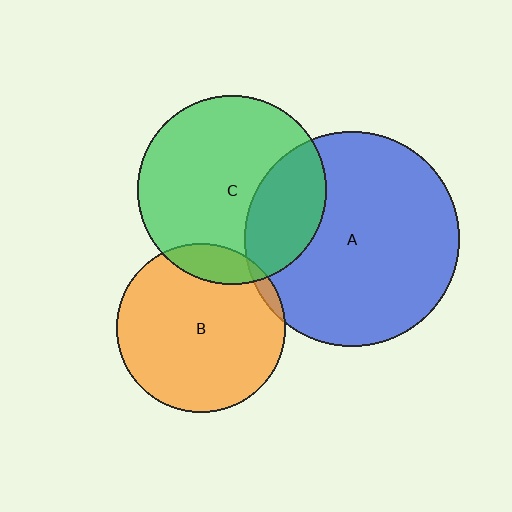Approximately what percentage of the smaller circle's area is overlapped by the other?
Approximately 10%.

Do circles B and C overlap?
Yes.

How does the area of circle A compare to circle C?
Approximately 1.3 times.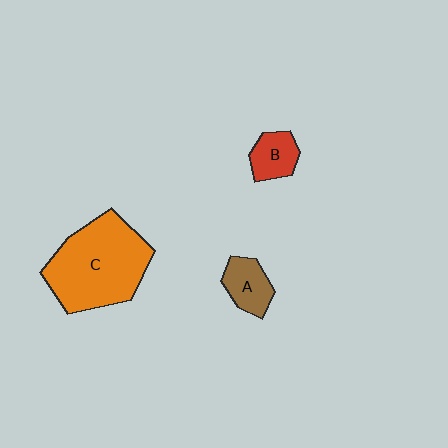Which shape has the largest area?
Shape C (orange).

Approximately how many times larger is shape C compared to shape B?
Approximately 3.7 times.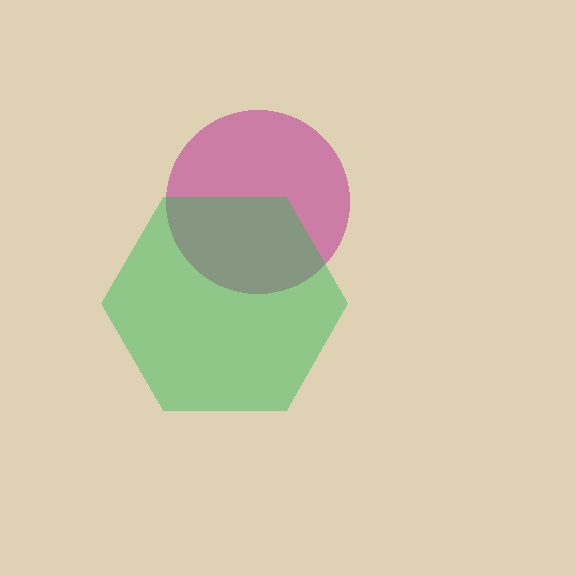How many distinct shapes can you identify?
There are 2 distinct shapes: a magenta circle, a green hexagon.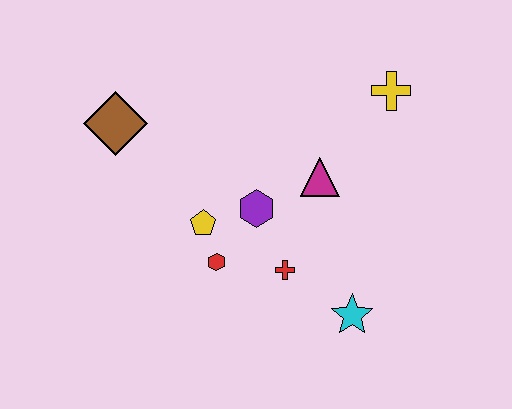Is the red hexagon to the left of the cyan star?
Yes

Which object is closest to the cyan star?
The red cross is closest to the cyan star.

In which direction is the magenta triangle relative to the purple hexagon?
The magenta triangle is to the right of the purple hexagon.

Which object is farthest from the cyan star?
The brown diamond is farthest from the cyan star.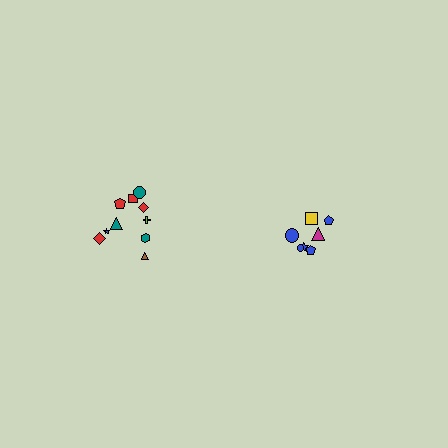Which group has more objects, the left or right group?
The left group.